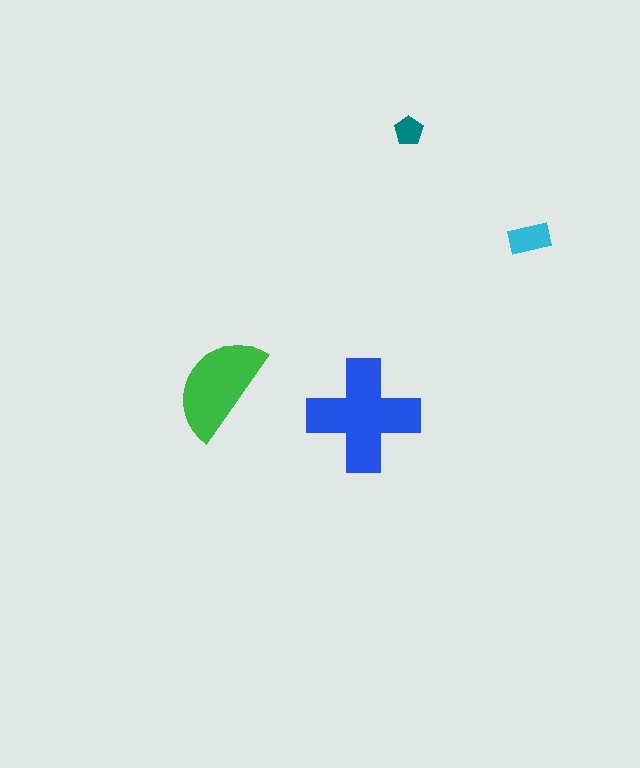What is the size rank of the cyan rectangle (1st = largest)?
3rd.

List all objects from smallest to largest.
The teal pentagon, the cyan rectangle, the green semicircle, the blue cross.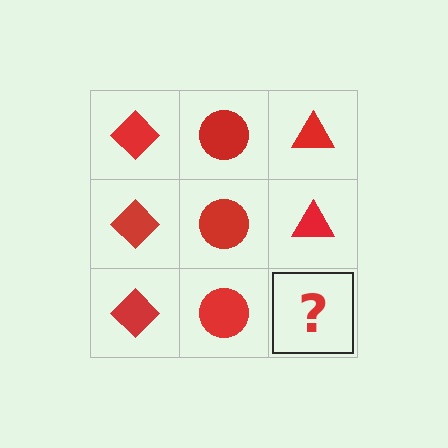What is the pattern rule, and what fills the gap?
The rule is that each column has a consistent shape. The gap should be filled with a red triangle.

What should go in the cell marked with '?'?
The missing cell should contain a red triangle.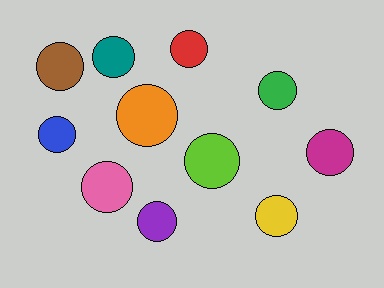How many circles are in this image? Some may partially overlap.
There are 11 circles.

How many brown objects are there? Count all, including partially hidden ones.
There is 1 brown object.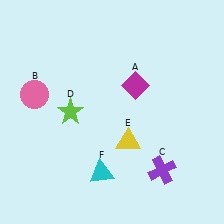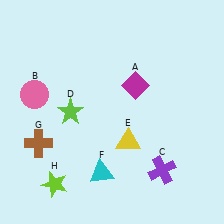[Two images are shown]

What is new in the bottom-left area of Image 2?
A brown cross (G) was added in the bottom-left area of Image 2.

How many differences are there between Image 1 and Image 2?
There are 2 differences between the two images.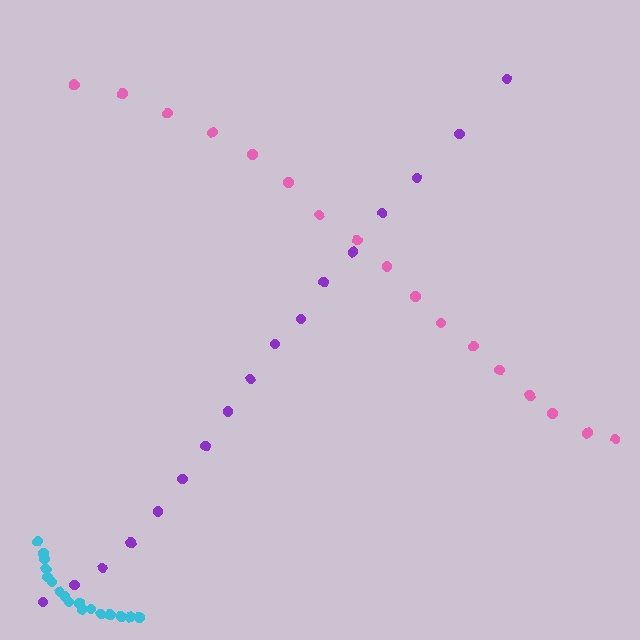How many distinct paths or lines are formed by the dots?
There are 3 distinct paths.